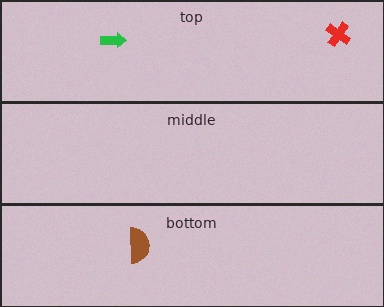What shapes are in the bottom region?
The brown semicircle.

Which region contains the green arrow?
The top region.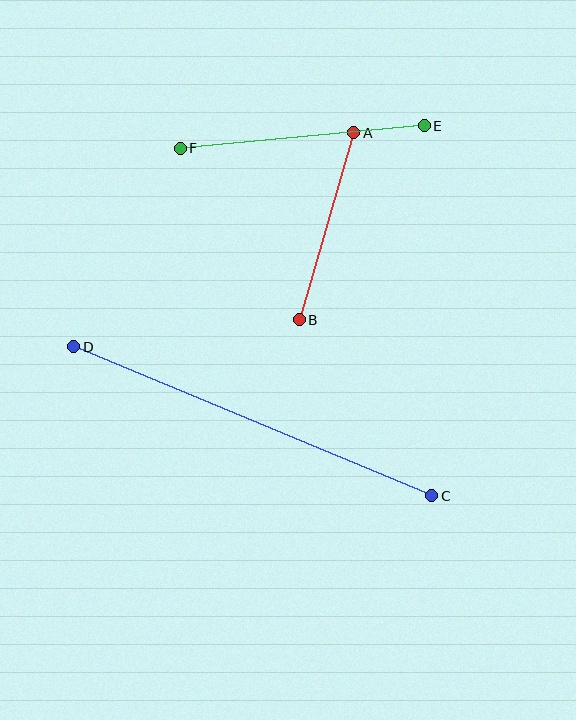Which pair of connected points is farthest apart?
Points C and D are farthest apart.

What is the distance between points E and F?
The distance is approximately 245 pixels.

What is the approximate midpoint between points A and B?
The midpoint is at approximately (327, 226) pixels.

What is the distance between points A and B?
The distance is approximately 195 pixels.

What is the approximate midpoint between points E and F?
The midpoint is at approximately (302, 137) pixels.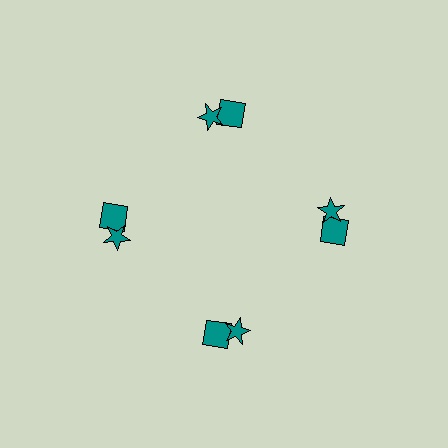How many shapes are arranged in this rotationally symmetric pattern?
There are 8 shapes, arranged in 4 groups of 2.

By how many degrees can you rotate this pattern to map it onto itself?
The pattern maps onto itself every 90 degrees of rotation.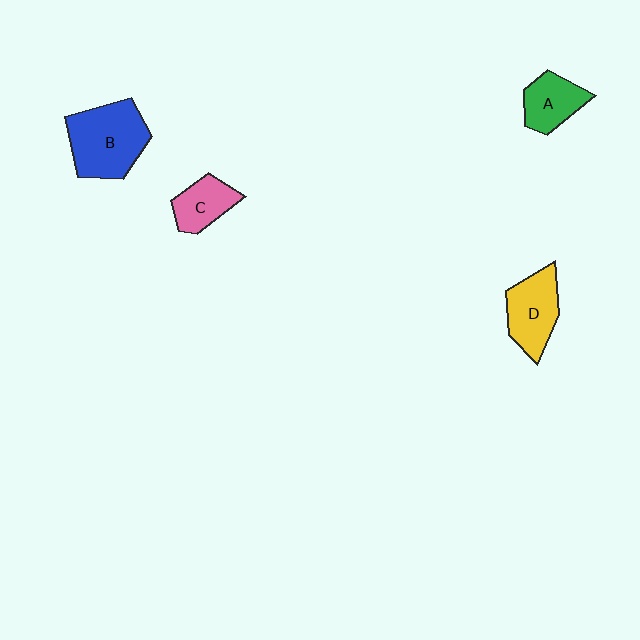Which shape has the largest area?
Shape B (blue).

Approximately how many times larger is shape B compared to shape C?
Approximately 1.9 times.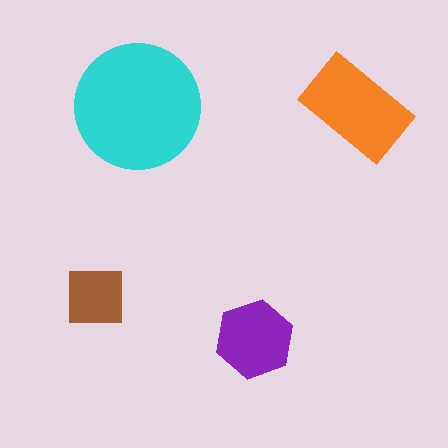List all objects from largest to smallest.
The cyan circle, the orange rectangle, the purple hexagon, the brown square.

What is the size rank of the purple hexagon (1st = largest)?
3rd.